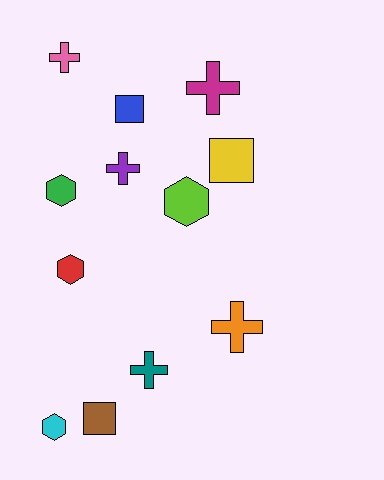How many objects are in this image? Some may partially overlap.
There are 12 objects.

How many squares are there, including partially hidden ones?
There are 3 squares.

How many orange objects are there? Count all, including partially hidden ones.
There is 1 orange object.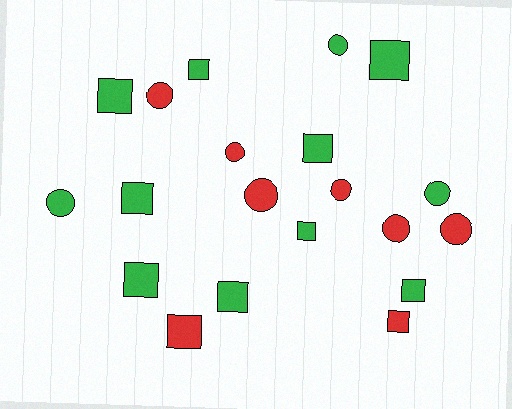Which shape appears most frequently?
Square, with 11 objects.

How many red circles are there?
There are 6 red circles.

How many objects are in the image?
There are 20 objects.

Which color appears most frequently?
Green, with 12 objects.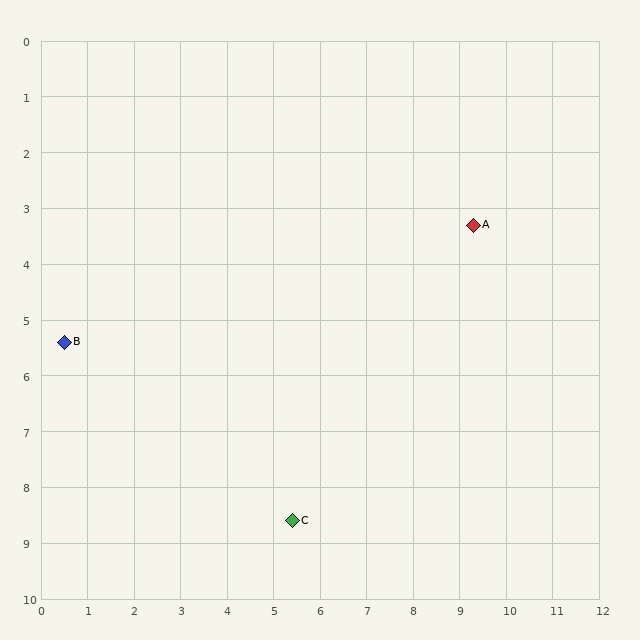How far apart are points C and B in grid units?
Points C and B are about 5.9 grid units apart.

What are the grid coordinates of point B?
Point B is at approximately (0.5, 5.4).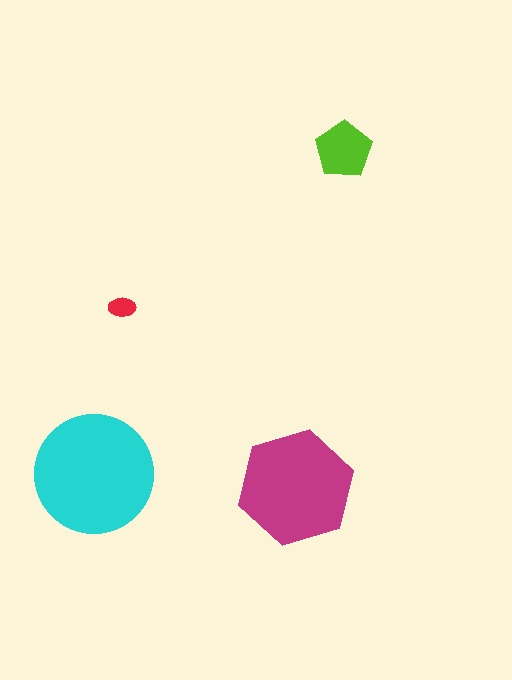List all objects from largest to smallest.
The cyan circle, the magenta hexagon, the lime pentagon, the red ellipse.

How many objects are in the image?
There are 4 objects in the image.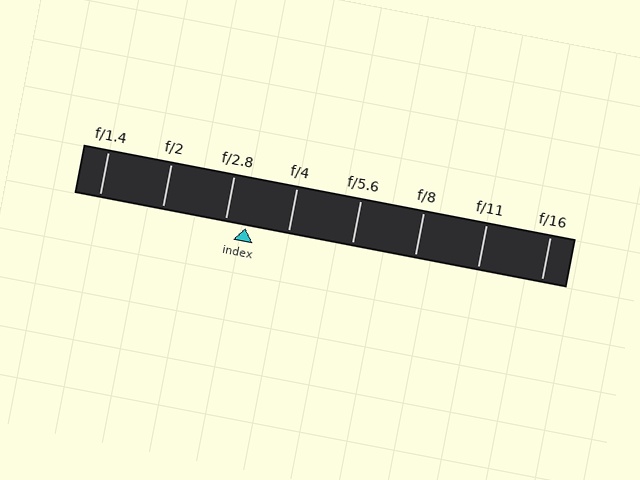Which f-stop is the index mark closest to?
The index mark is closest to f/2.8.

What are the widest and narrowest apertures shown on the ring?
The widest aperture shown is f/1.4 and the narrowest is f/16.